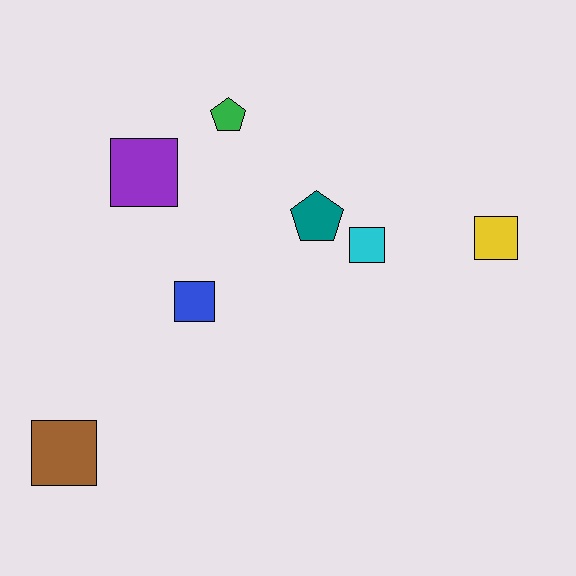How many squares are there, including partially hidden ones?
There are 5 squares.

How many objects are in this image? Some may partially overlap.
There are 7 objects.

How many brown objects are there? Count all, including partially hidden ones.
There is 1 brown object.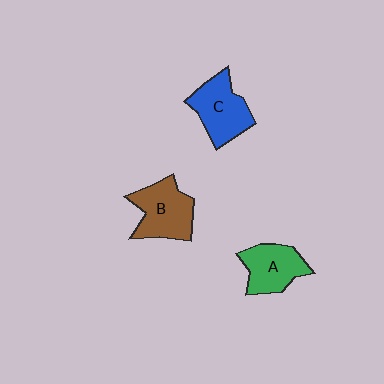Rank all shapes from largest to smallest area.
From largest to smallest: B (brown), C (blue), A (green).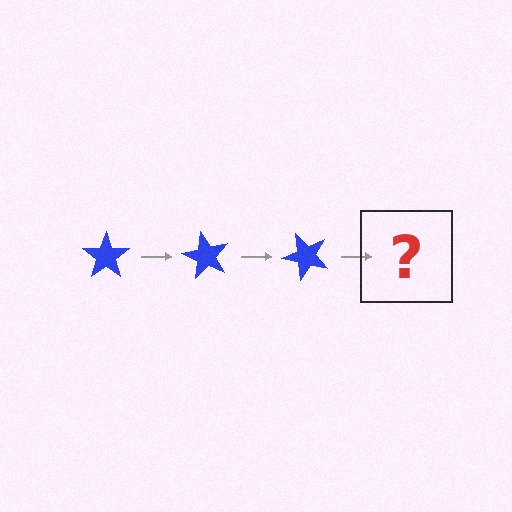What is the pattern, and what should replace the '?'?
The pattern is that the star rotates 60 degrees each step. The '?' should be a blue star rotated 180 degrees.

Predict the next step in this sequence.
The next step is a blue star rotated 180 degrees.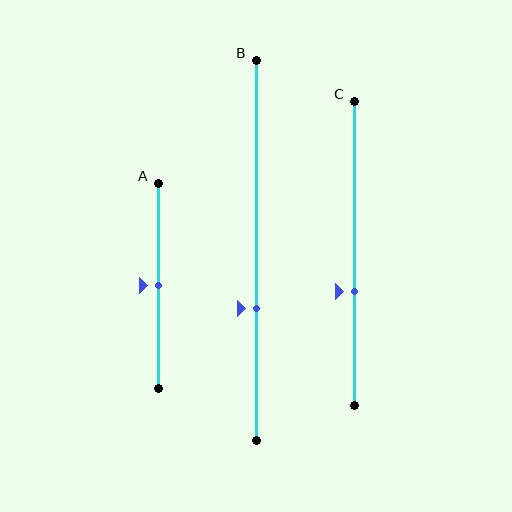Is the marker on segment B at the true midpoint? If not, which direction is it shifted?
No, the marker on segment B is shifted downward by about 15% of the segment length.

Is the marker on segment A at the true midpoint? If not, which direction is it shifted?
Yes, the marker on segment A is at the true midpoint.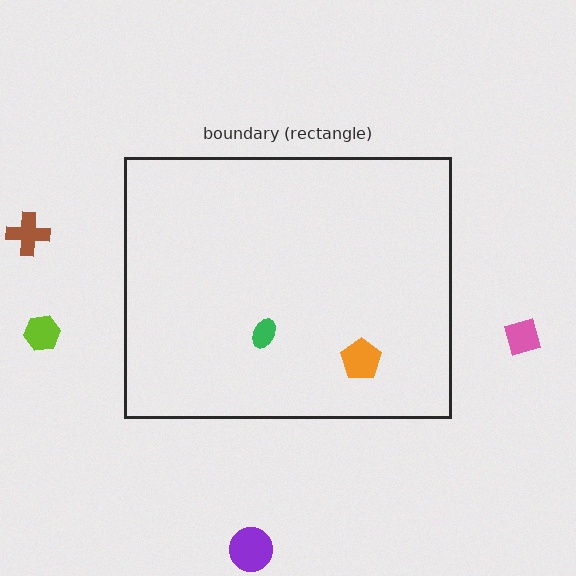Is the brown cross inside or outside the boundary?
Outside.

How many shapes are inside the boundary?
2 inside, 4 outside.